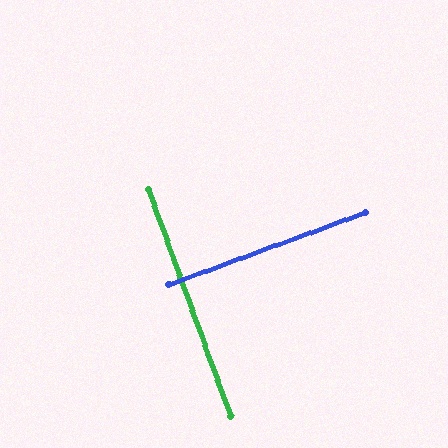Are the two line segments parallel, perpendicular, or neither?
Perpendicular — they meet at approximately 90°.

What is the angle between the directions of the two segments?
Approximately 90 degrees.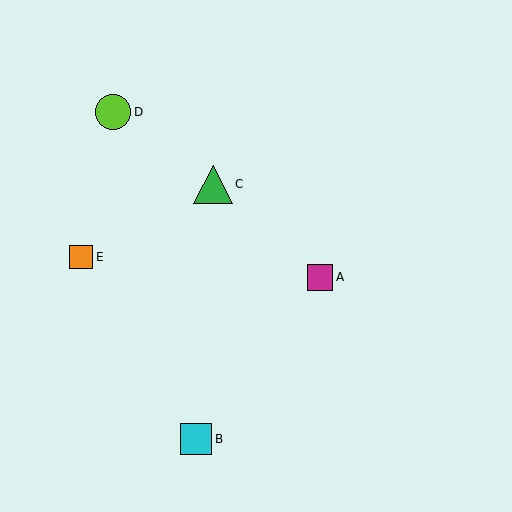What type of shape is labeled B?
Shape B is a cyan square.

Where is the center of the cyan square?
The center of the cyan square is at (196, 439).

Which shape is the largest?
The green triangle (labeled C) is the largest.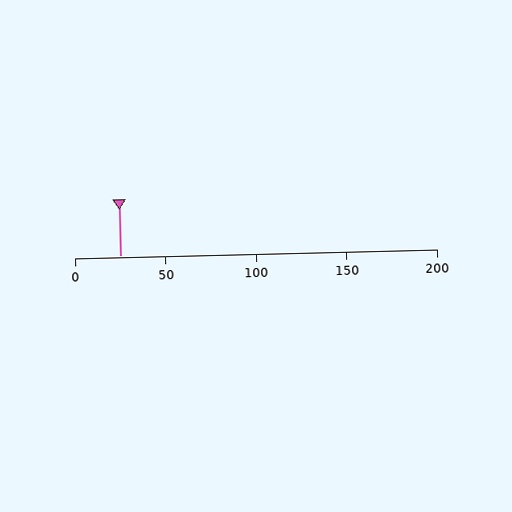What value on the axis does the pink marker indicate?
The marker indicates approximately 25.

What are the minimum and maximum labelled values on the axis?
The axis runs from 0 to 200.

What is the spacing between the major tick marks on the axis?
The major ticks are spaced 50 apart.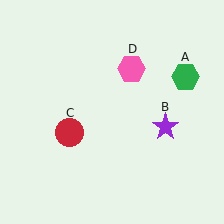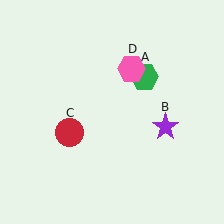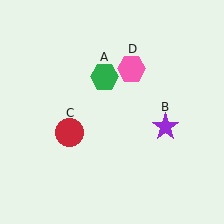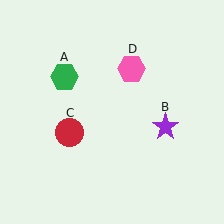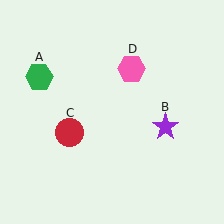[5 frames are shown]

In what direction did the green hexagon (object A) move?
The green hexagon (object A) moved left.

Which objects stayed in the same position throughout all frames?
Purple star (object B) and red circle (object C) and pink hexagon (object D) remained stationary.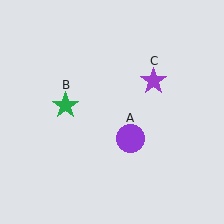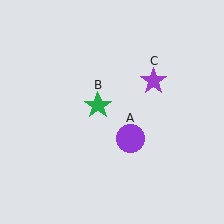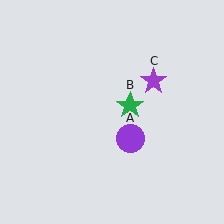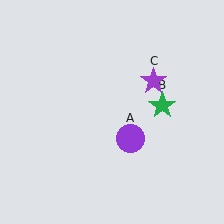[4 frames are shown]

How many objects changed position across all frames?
1 object changed position: green star (object B).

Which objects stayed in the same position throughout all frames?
Purple circle (object A) and purple star (object C) remained stationary.